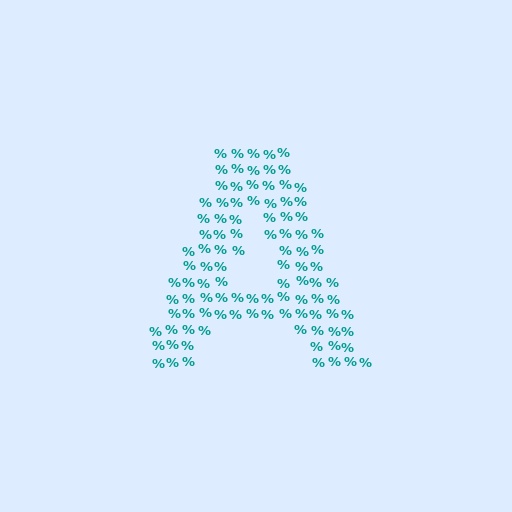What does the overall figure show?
The overall figure shows the letter A.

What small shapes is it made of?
It is made of small percent signs.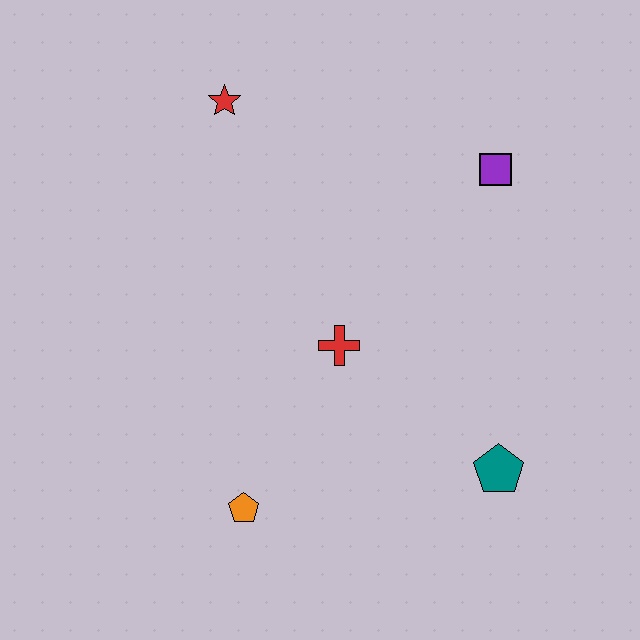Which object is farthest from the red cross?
The red star is farthest from the red cross.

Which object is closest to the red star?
The red cross is closest to the red star.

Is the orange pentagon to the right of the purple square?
No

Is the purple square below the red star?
Yes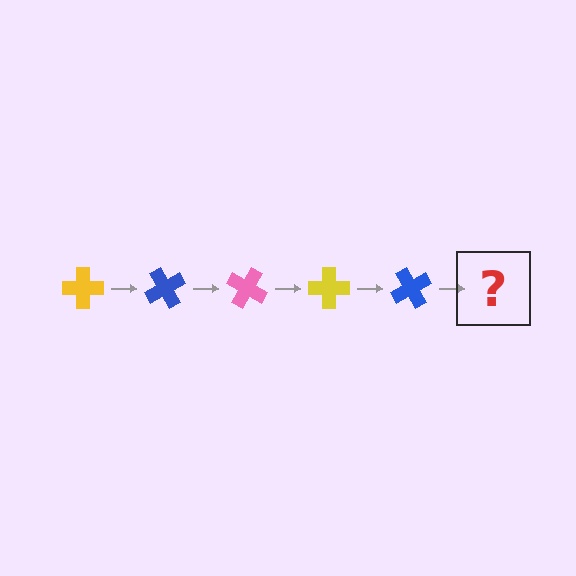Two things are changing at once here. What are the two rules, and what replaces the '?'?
The two rules are that it rotates 60 degrees each step and the color cycles through yellow, blue, and pink. The '?' should be a pink cross, rotated 300 degrees from the start.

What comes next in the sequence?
The next element should be a pink cross, rotated 300 degrees from the start.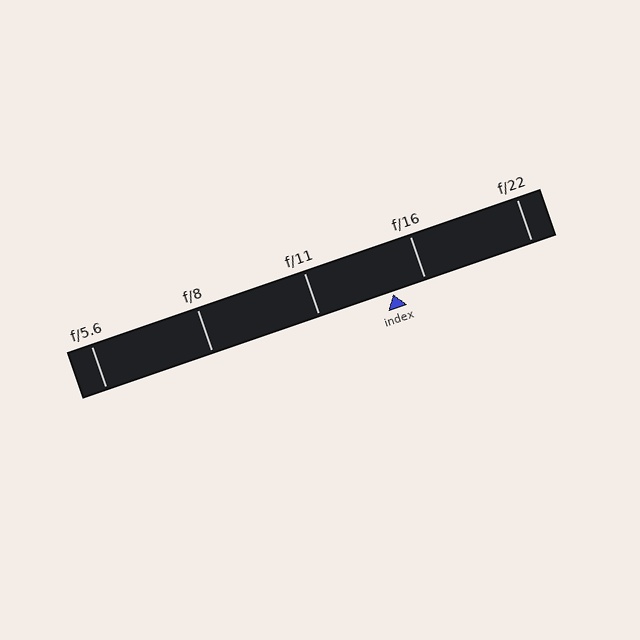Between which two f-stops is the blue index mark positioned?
The index mark is between f/11 and f/16.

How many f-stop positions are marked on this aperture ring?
There are 5 f-stop positions marked.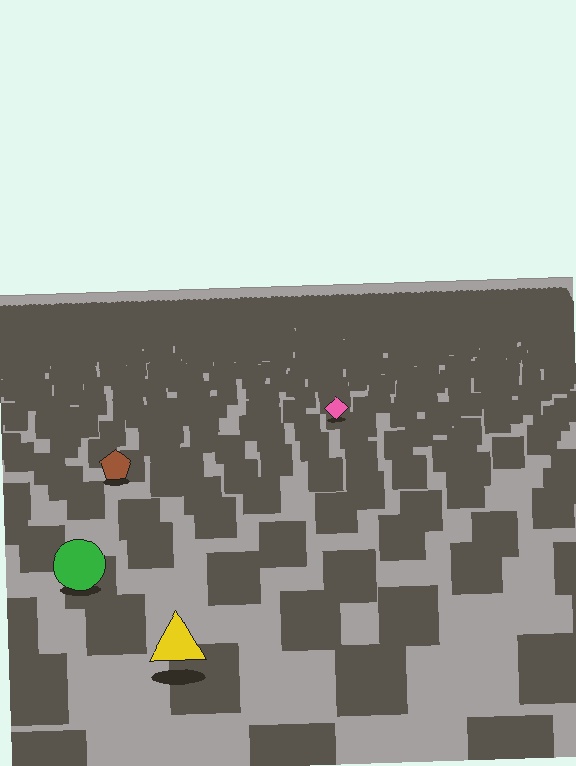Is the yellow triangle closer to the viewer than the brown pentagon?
Yes. The yellow triangle is closer — you can tell from the texture gradient: the ground texture is coarser near it.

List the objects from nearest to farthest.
From nearest to farthest: the yellow triangle, the green circle, the brown pentagon, the pink diamond.